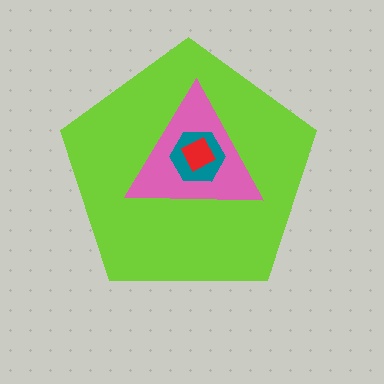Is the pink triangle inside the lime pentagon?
Yes.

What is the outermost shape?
The lime pentagon.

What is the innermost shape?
The red square.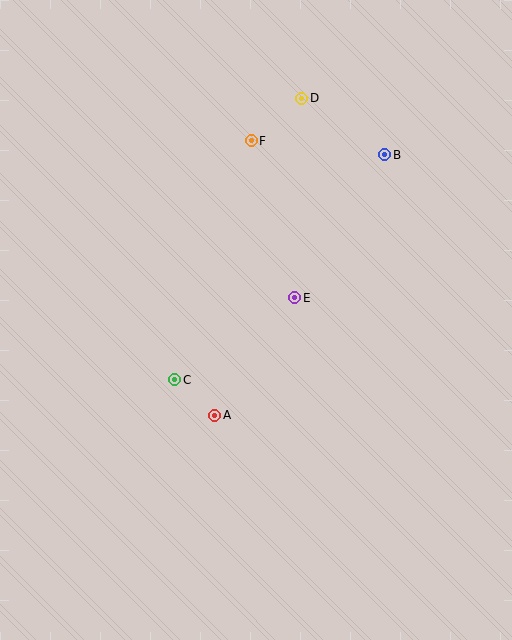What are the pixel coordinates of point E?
Point E is at (295, 298).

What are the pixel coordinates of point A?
Point A is at (215, 415).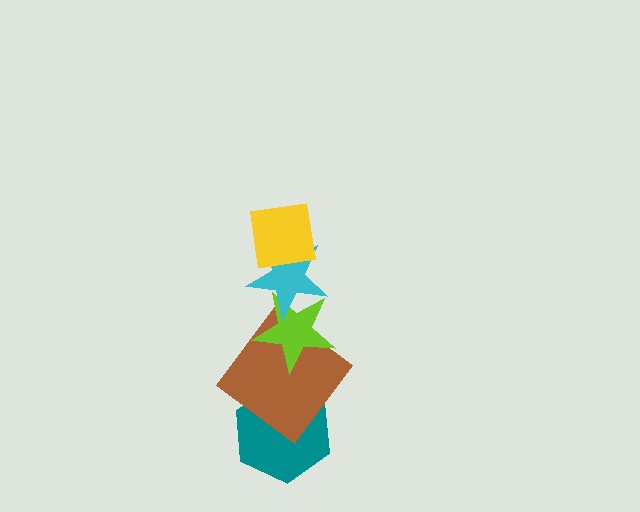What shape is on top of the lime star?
The cyan star is on top of the lime star.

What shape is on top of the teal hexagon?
The brown diamond is on top of the teal hexagon.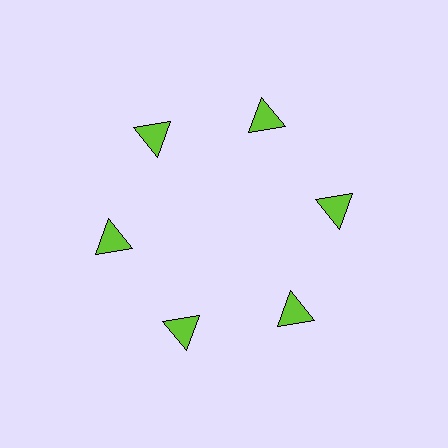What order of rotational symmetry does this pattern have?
This pattern has 6-fold rotational symmetry.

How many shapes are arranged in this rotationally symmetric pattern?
There are 6 shapes, arranged in 6 groups of 1.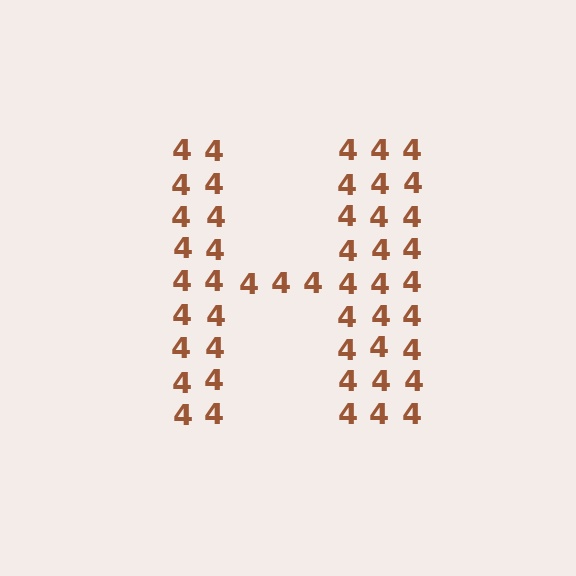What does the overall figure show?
The overall figure shows the letter H.